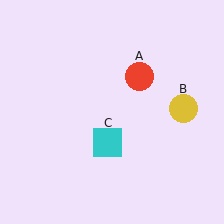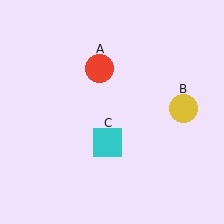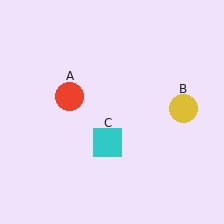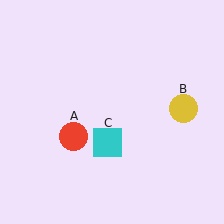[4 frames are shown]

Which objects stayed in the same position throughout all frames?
Yellow circle (object B) and cyan square (object C) remained stationary.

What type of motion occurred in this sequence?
The red circle (object A) rotated counterclockwise around the center of the scene.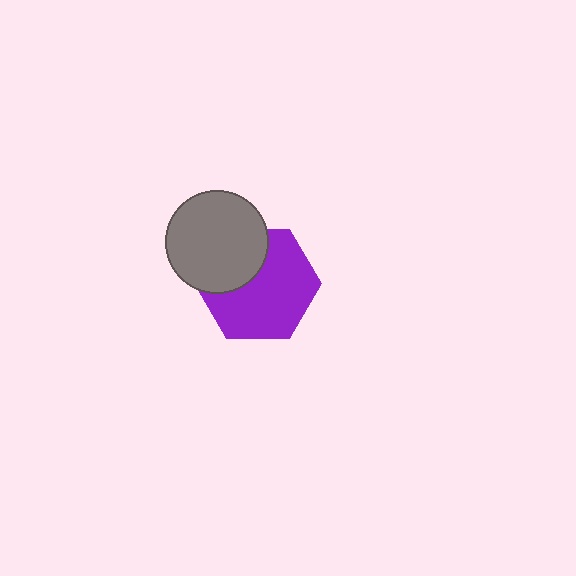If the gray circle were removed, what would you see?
You would see the complete purple hexagon.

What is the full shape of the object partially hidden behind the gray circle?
The partially hidden object is a purple hexagon.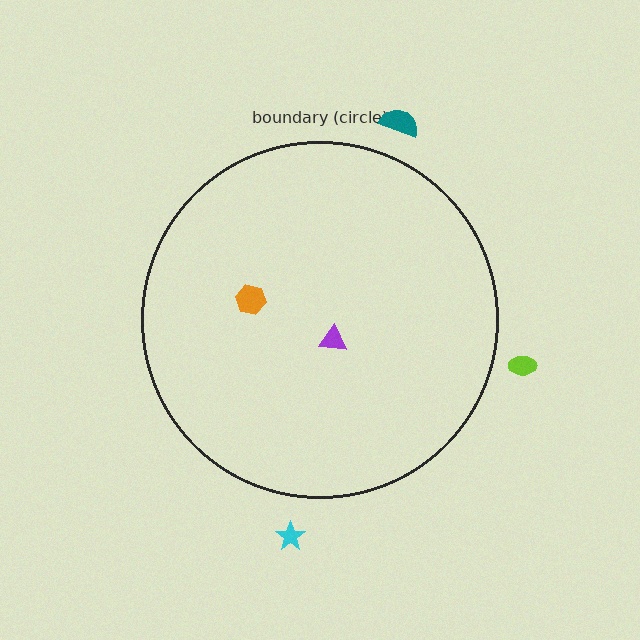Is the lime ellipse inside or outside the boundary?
Outside.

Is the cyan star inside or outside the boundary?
Outside.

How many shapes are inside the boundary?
2 inside, 3 outside.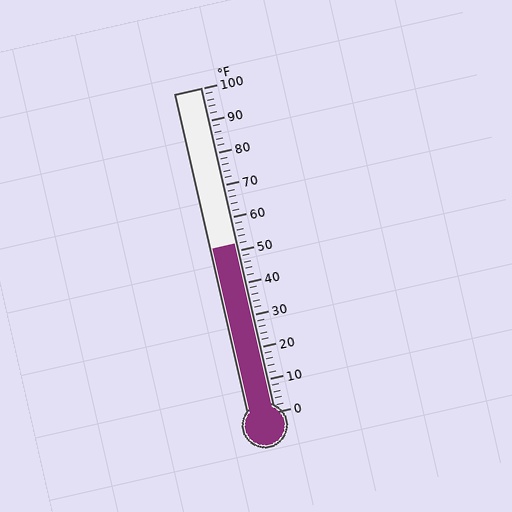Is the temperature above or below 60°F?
The temperature is below 60°F.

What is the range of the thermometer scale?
The thermometer scale ranges from 0°F to 100°F.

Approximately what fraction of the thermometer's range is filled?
The thermometer is filled to approximately 50% of its range.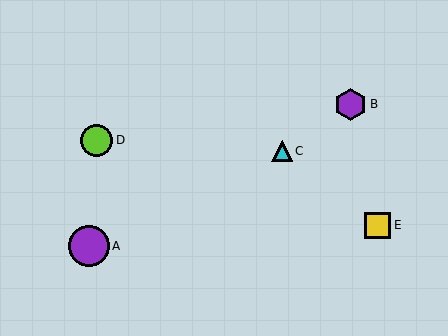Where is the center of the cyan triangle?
The center of the cyan triangle is at (282, 151).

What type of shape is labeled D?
Shape D is a lime circle.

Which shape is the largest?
The purple circle (labeled A) is the largest.